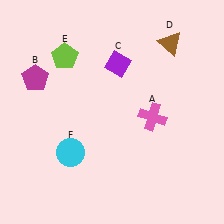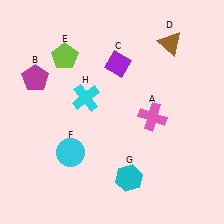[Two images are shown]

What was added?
A cyan hexagon (G), a cyan cross (H) were added in Image 2.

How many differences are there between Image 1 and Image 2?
There are 2 differences between the two images.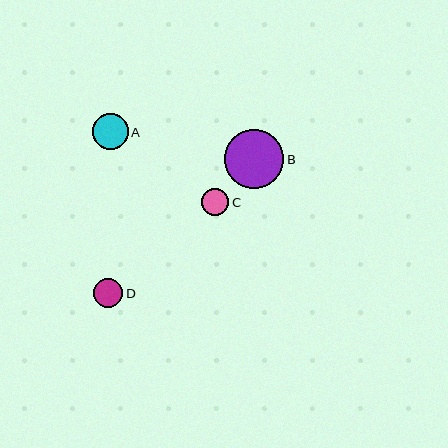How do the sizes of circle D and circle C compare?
Circle D and circle C are approximately the same size.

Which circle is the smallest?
Circle C is the smallest with a size of approximately 27 pixels.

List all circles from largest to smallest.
From largest to smallest: B, A, D, C.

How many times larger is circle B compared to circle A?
Circle B is approximately 1.6 times the size of circle A.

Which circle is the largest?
Circle B is the largest with a size of approximately 59 pixels.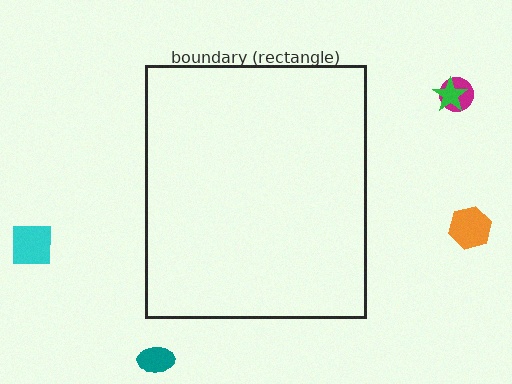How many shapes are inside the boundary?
0 inside, 5 outside.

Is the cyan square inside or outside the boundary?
Outside.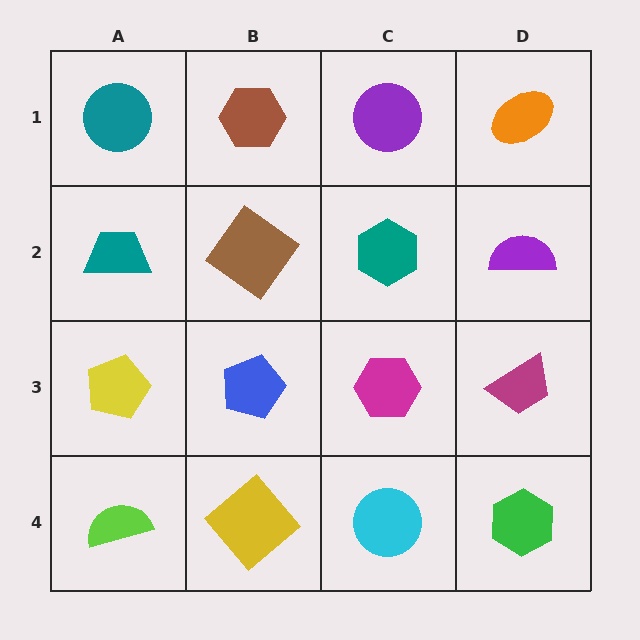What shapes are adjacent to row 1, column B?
A brown diamond (row 2, column B), a teal circle (row 1, column A), a purple circle (row 1, column C).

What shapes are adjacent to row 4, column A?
A yellow pentagon (row 3, column A), a yellow diamond (row 4, column B).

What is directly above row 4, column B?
A blue pentagon.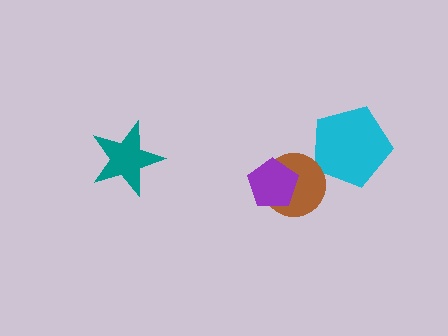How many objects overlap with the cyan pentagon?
0 objects overlap with the cyan pentagon.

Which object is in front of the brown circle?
The purple pentagon is in front of the brown circle.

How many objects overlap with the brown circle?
1 object overlaps with the brown circle.